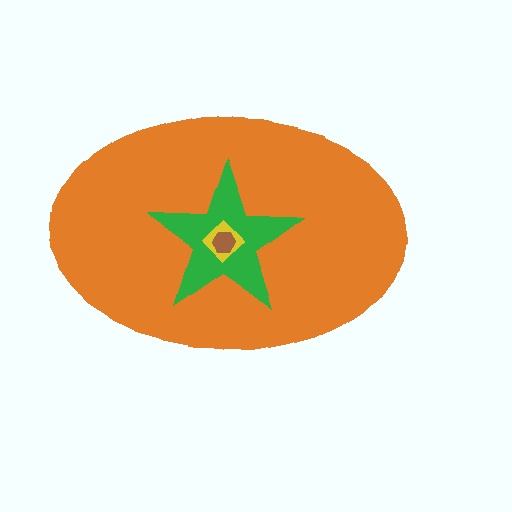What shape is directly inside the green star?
The yellow diamond.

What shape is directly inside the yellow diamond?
The brown hexagon.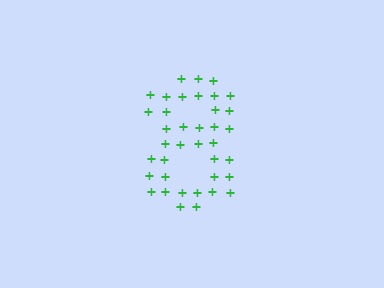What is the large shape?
The large shape is the digit 8.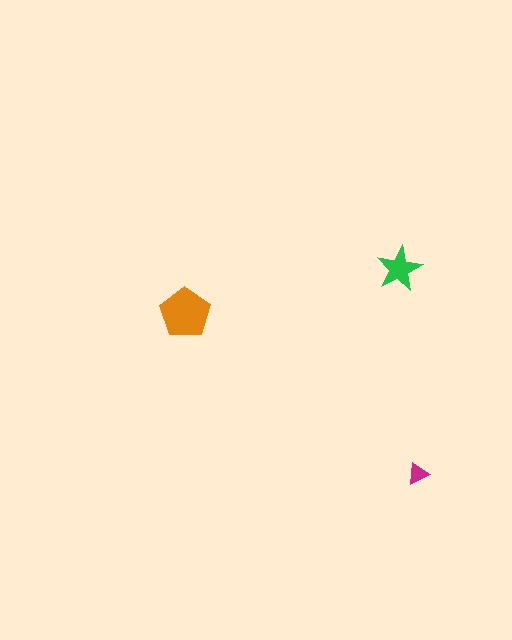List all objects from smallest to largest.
The magenta triangle, the green star, the orange pentagon.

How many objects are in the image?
There are 3 objects in the image.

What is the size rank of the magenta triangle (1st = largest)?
3rd.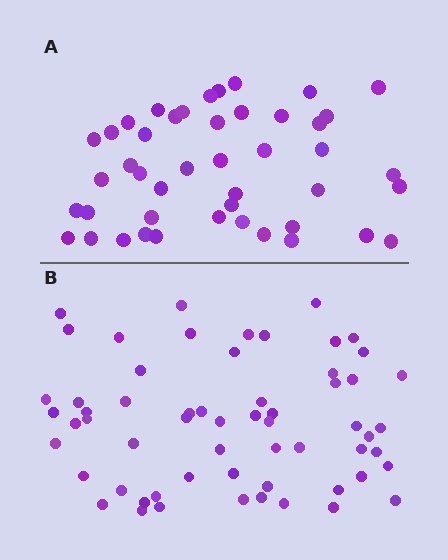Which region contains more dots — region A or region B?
Region B (the bottom region) has more dots.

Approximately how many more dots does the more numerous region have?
Region B has approximately 15 more dots than region A.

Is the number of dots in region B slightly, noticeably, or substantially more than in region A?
Region B has noticeably more, but not dramatically so. The ratio is roughly 1.3 to 1.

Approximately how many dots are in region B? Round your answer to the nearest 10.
About 60 dots.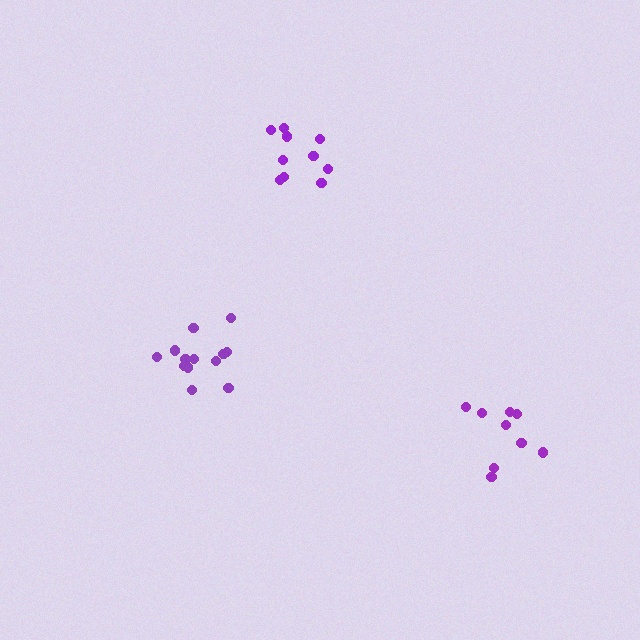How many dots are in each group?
Group 1: 13 dots, Group 2: 10 dots, Group 3: 9 dots (32 total).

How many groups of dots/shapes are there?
There are 3 groups.